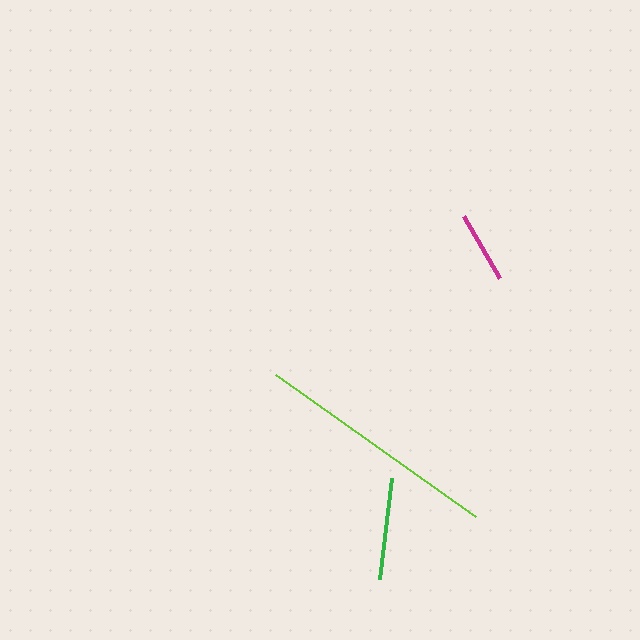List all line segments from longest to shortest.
From longest to shortest: lime, green, magenta.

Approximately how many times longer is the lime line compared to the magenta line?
The lime line is approximately 3.4 times the length of the magenta line.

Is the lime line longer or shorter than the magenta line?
The lime line is longer than the magenta line.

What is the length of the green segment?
The green segment is approximately 102 pixels long.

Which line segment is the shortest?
The magenta line is the shortest at approximately 72 pixels.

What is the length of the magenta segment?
The magenta segment is approximately 72 pixels long.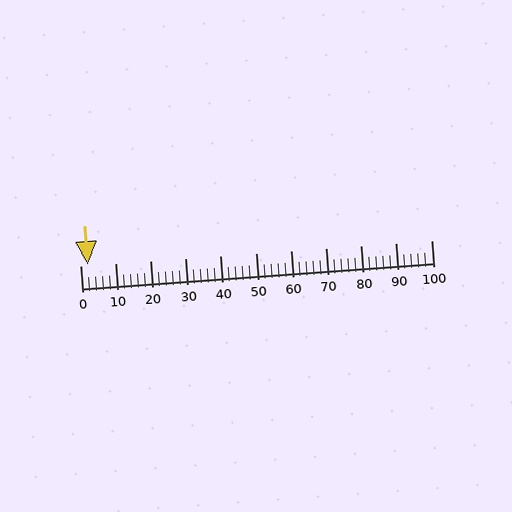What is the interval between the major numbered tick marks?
The major tick marks are spaced 10 units apart.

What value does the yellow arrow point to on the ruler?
The yellow arrow points to approximately 2.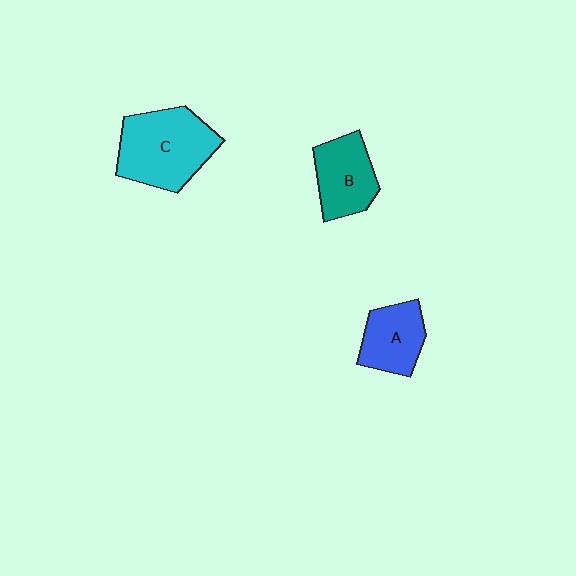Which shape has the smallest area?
Shape A (blue).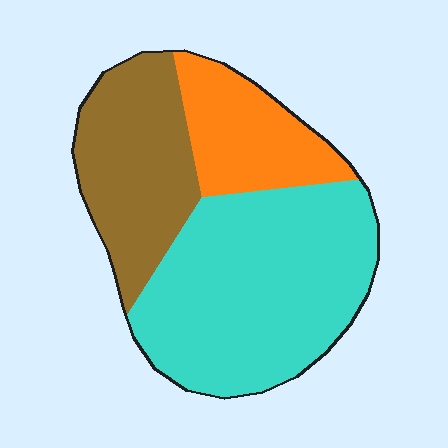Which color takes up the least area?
Orange, at roughly 20%.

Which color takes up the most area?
Cyan, at roughly 50%.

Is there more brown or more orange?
Brown.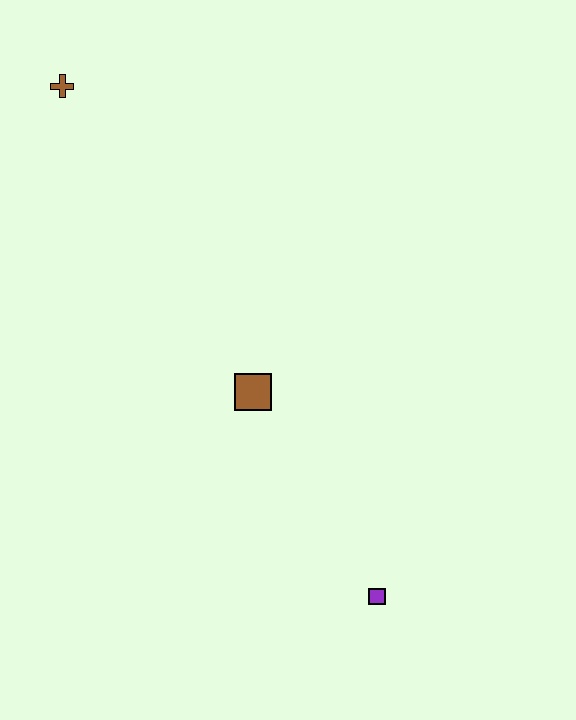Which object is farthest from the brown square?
The brown cross is farthest from the brown square.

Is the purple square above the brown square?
No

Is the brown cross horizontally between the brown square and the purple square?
No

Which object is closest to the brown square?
The purple square is closest to the brown square.